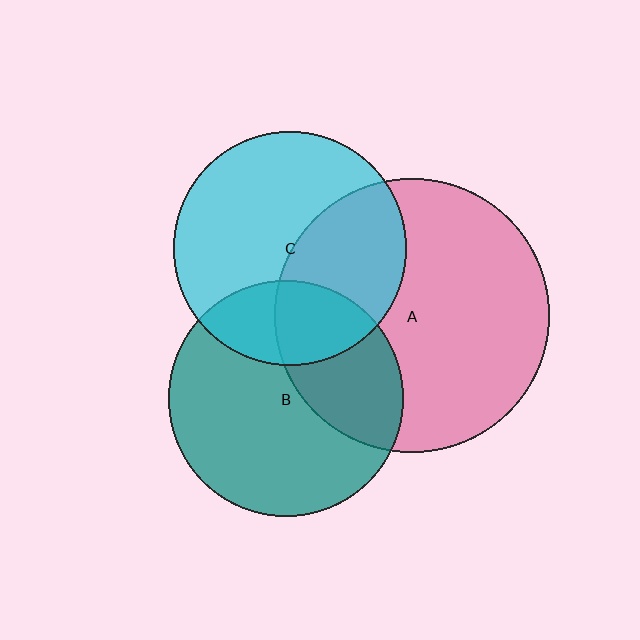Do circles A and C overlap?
Yes.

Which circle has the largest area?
Circle A (pink).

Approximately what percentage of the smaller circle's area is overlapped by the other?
Approximately 40%.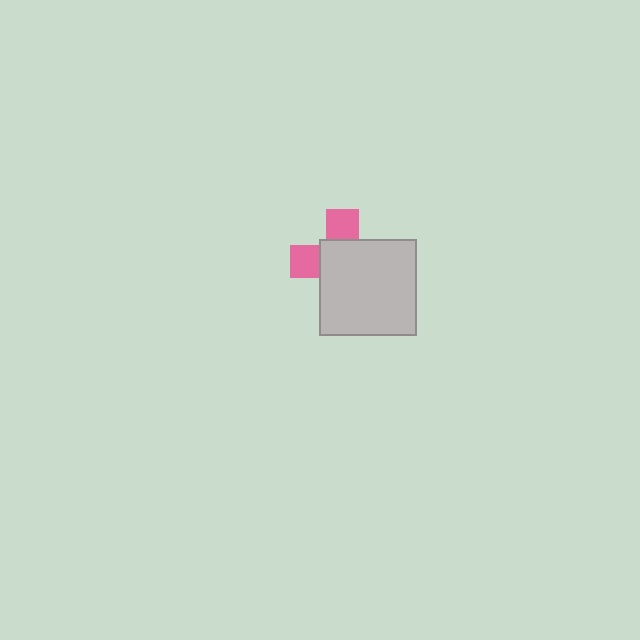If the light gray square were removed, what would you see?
You would see the complete pink cross.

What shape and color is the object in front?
The object in front is a light gray square.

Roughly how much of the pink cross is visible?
A small part of it is visible (roughly 34%).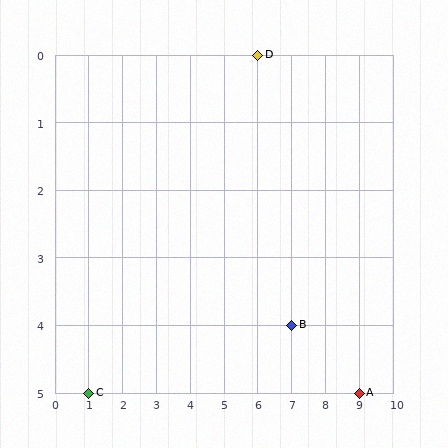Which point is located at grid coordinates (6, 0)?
Point D is at (6, 0).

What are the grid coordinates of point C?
Point C is at grid coordinates (1, 5).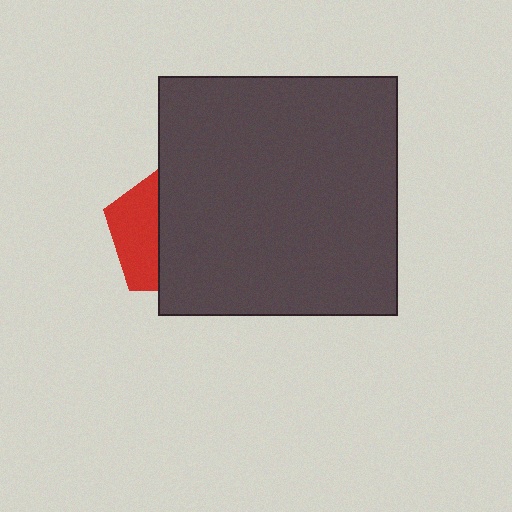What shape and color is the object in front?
The object in front is a dark gray square.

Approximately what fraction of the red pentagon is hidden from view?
Roughly 65% of the red pentagon is hidden behind the dark gray square.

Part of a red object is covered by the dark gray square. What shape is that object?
It is a pentagon.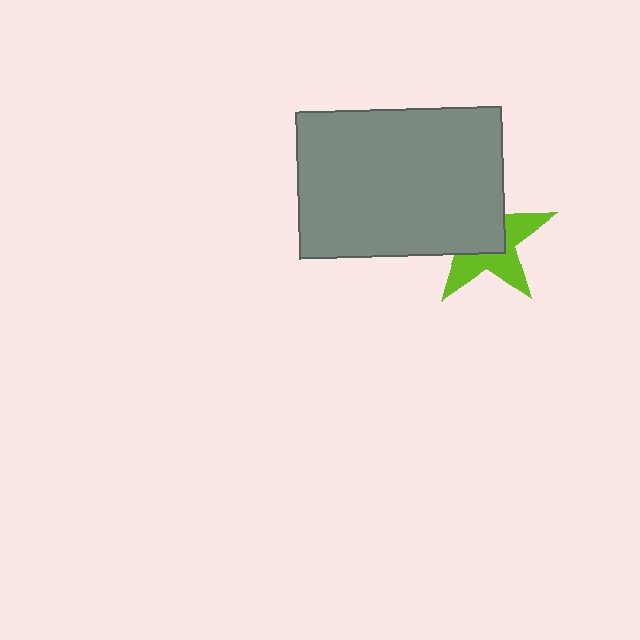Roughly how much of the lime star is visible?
About half of it is visible (roughly 46%).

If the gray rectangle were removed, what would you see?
You would see the complete lime star.